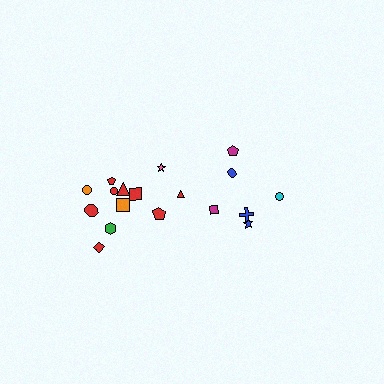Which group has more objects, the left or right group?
The left group.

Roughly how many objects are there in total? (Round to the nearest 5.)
Roughly 20 objects in total.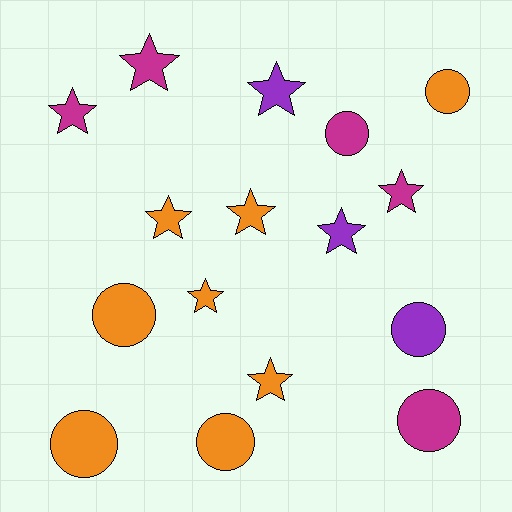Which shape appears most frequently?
Star, with 9 objects.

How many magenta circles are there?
There are 2 magenta circles.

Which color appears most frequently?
Orange, with 8 objects.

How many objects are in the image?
There are 16 objects.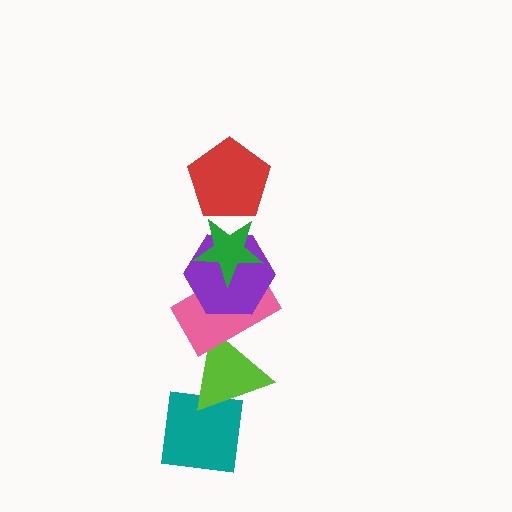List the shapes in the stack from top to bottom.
From top to bottom: the red pentagon, the green star, the purple hexagon, the pink rectangle, the lime triangle, the teal square.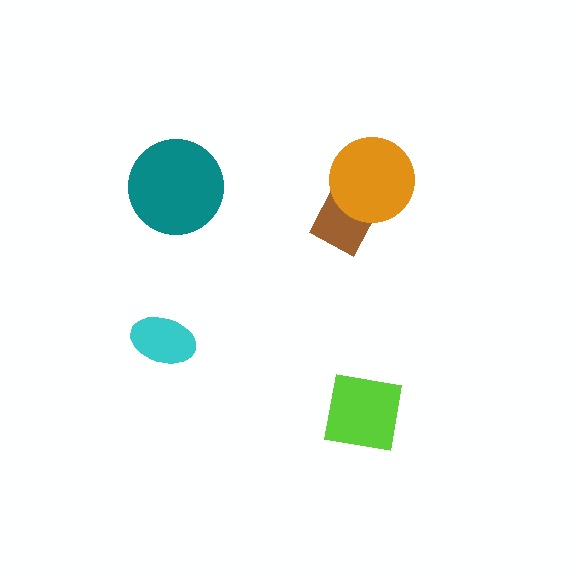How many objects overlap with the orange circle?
1 object overlaps with the orange circle.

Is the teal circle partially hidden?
No, no other shape covers it.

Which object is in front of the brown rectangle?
The orange circle is in front of the brown rectangle.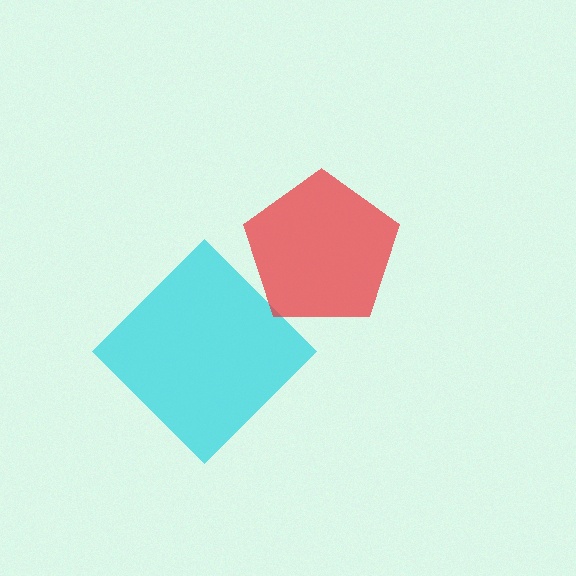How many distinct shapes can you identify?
There are 2 distinct shapes: a cyan diamond, a red pentagon.